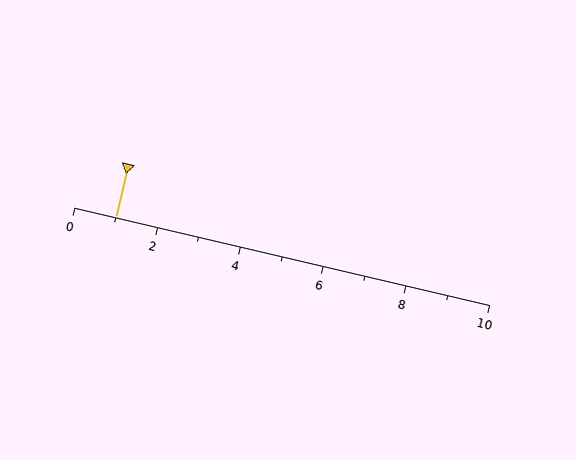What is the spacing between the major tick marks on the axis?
The major ticks are spaced 2 apart.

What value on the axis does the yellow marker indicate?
The marker indicates approximately 1.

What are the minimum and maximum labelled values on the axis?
The axis runs from 0 to 10.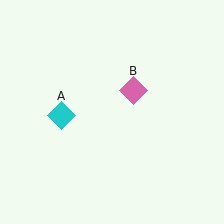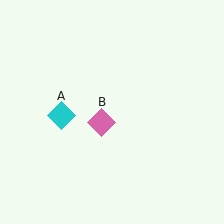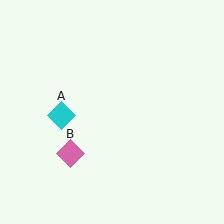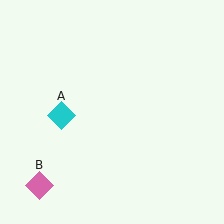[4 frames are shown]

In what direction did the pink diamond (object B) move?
The pink diamond (object B) moved down and to the left.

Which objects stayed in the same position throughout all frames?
Cyan diamond (object A) remained stationary.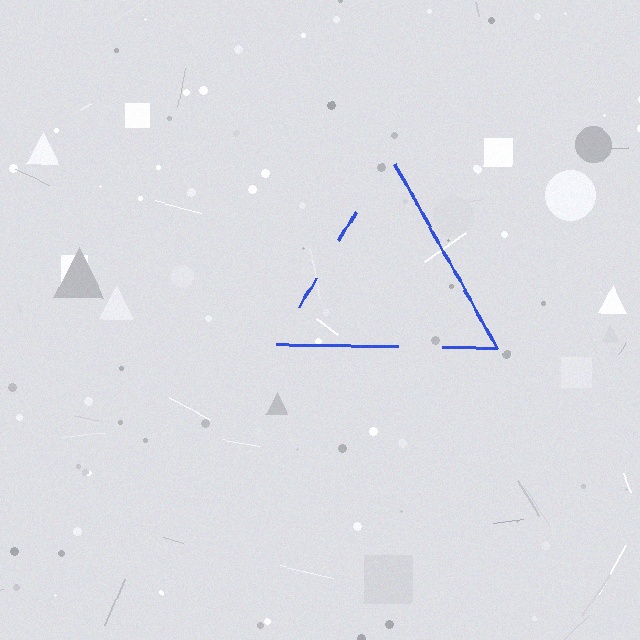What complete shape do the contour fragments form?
The contour fragments form a triangle.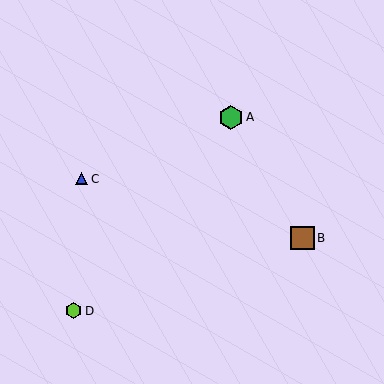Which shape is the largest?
The green hexagon (labeled A) is the largest.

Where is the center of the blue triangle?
The center of the blue triangle is at (81, 179).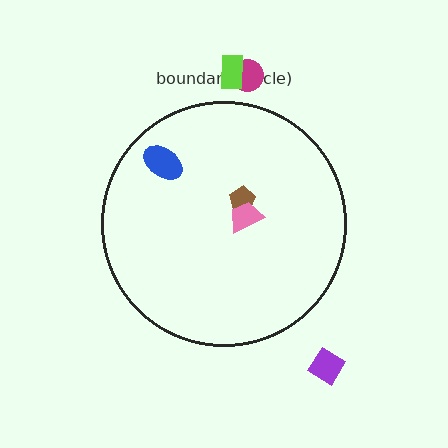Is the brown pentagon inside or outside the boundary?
Inside.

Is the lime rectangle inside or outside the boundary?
Outside.